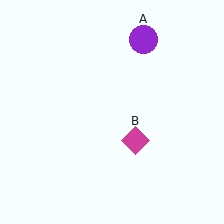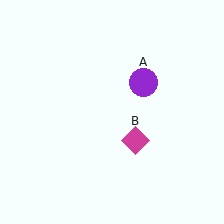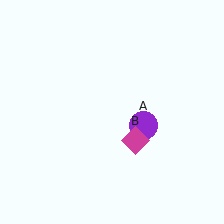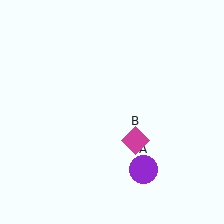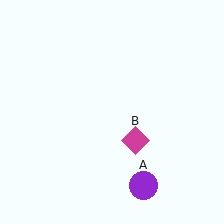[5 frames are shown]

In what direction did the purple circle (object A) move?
The purple circle (object A) moved down.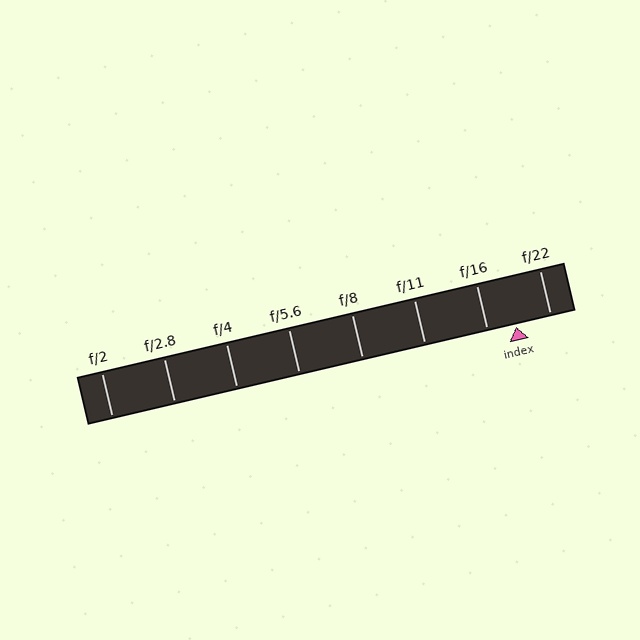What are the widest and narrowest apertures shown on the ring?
The widest aperture shown is f/2 and the narrowest is f/22.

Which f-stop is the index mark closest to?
The index mark is closest to f/16.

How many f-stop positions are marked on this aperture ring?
There are 8 f-stop positions marked.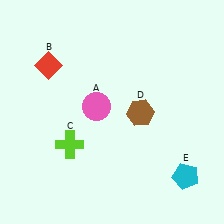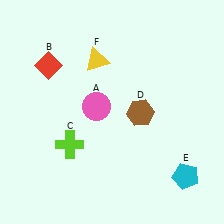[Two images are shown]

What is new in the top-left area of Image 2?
A yellow triangle (F) was added in the top-left area of Image 2.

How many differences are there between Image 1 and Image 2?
There is 1 difference between the two images.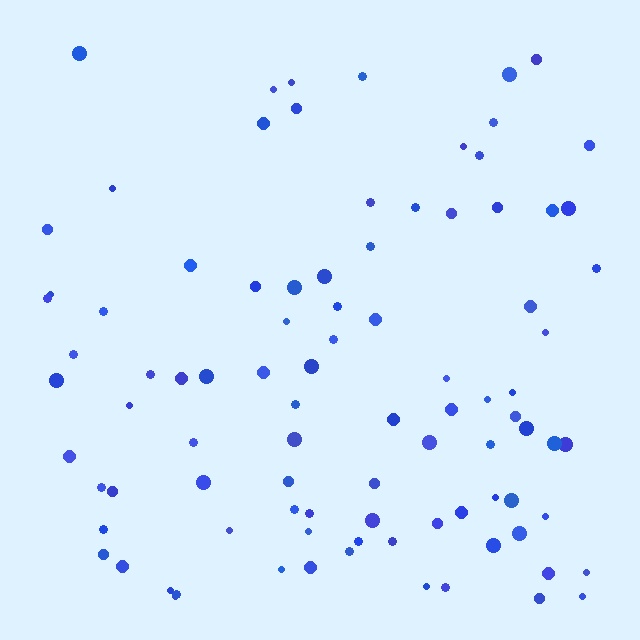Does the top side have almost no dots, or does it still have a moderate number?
Still a moderate number, just noticeably fewer than the bottom.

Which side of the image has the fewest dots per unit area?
The top.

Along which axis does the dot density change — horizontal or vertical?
Vertical.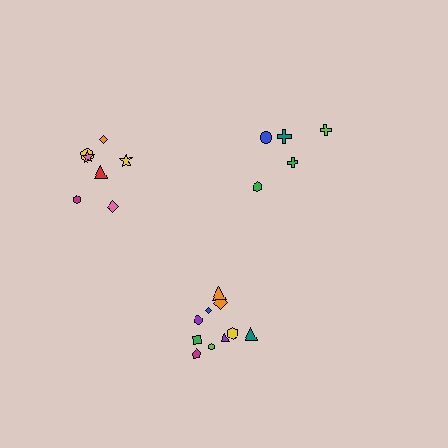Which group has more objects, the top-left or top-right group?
The top-left group.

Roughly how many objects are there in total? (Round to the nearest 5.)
Roughly 20 objects in total.